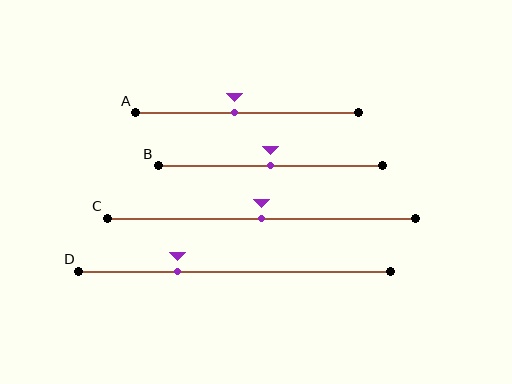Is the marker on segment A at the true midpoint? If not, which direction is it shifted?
No, the marker on segment A is shifted to the left by about 6% of the segment length.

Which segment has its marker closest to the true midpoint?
Segment B has its marker closest to the true midpoint.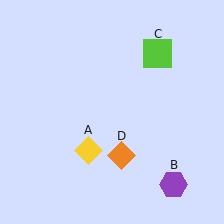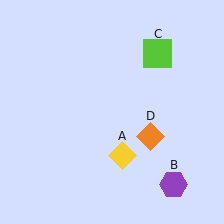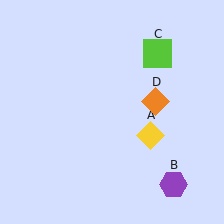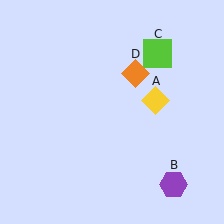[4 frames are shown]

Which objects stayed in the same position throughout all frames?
Purple hexagon (object B) and lime square (object C) remained stationary.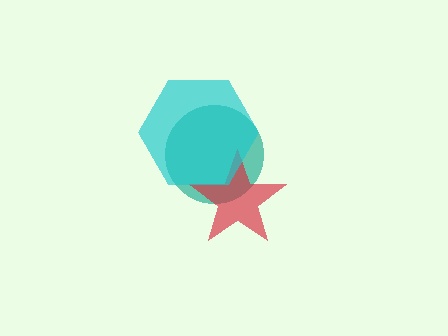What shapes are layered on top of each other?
The layered shapes are: a teal circle, a red star, a cyan hexagon.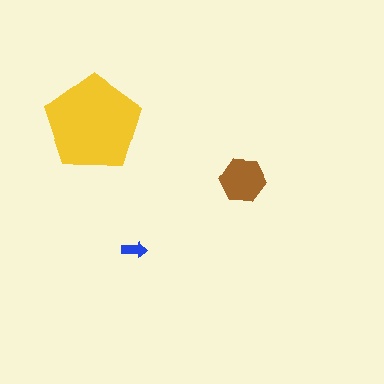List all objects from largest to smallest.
The yellow pentagon, the brown hexagon, the blue arrow.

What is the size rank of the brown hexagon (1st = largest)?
2nd.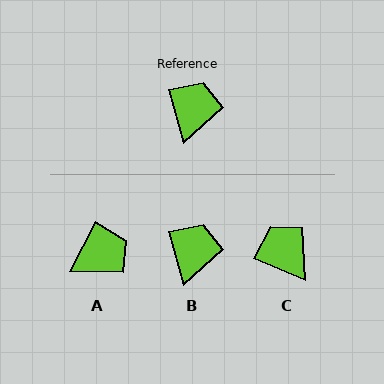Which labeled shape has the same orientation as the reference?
B.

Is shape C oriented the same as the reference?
No, it is off by about 52 degrees.